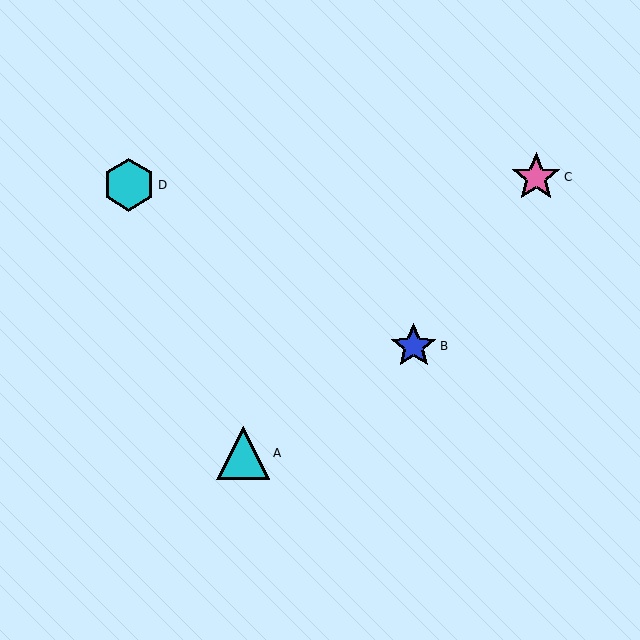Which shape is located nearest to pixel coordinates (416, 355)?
The blue star (labeled B) at (414, 346) is nearest to that location.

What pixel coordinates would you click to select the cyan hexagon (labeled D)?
Click at (129, 185) to select the cyan hexagon D.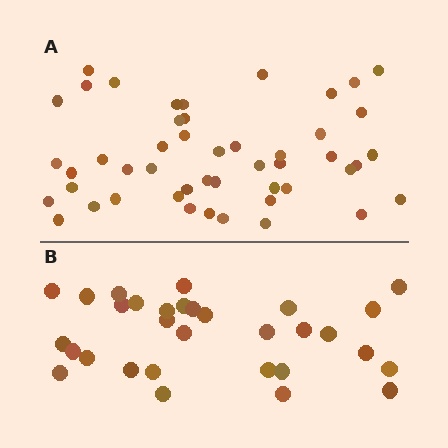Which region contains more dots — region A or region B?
Region A (the top region) has more dots.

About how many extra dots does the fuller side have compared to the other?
Region A has approximately 15 more dots than region B.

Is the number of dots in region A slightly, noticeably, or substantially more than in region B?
Region A has substantially more. The ratio is roughly 1.5 to 1.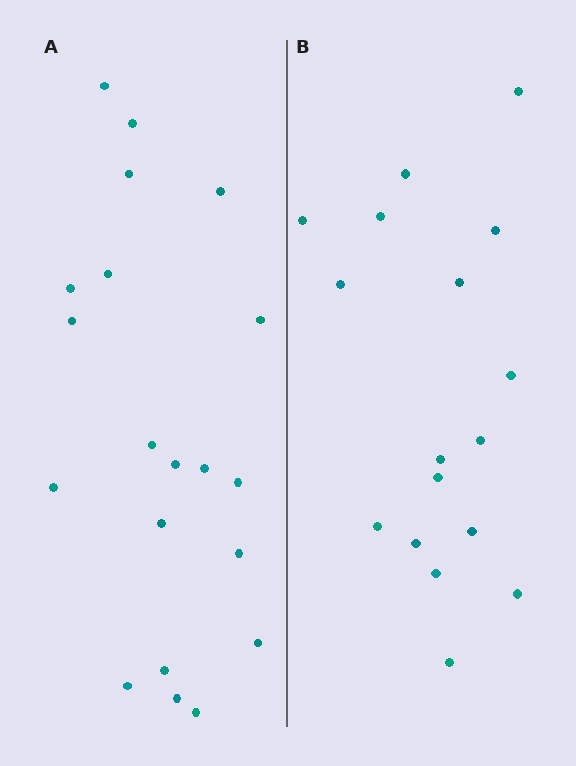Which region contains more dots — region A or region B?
Region A (the left region) has more dots.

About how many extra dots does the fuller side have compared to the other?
Region A has just a few more — roughly 2 or 3 more dots than region B.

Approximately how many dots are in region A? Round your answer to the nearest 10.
About 20 dots.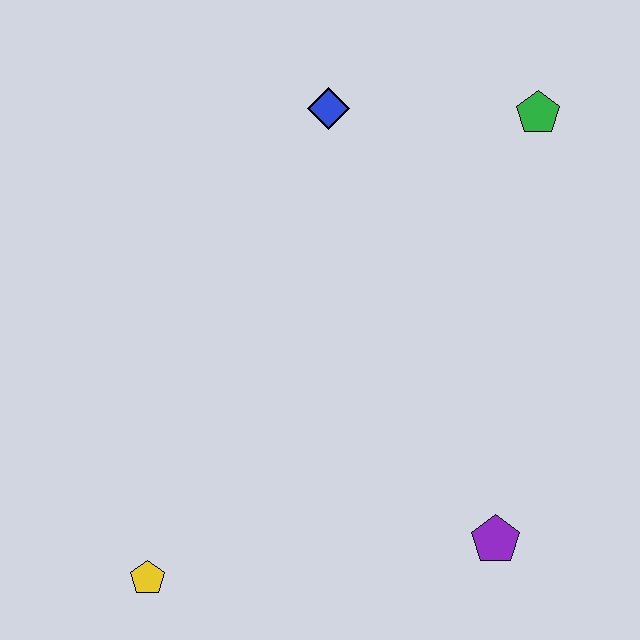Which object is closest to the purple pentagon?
The yellow pentagon is closest to the purple pentagon.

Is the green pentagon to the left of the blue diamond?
No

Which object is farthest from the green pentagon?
The yellow pentagon is farthest from the green pentagon.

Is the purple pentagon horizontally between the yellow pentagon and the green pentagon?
Yes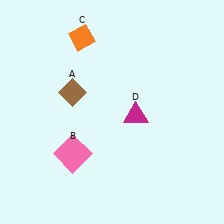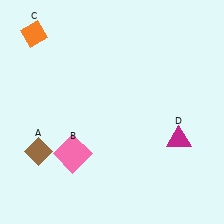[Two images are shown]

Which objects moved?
The objects that moved are: the brown diamond (A), the orange diamond (C), the magenta triangle (D).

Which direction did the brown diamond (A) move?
The brown diamond (A) moved down.